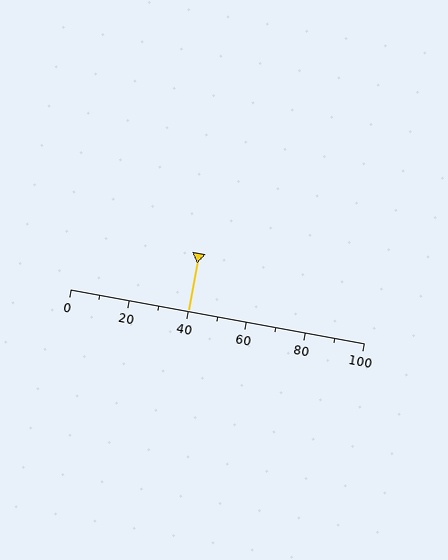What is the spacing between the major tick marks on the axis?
The major ticks are spaced 20 apart.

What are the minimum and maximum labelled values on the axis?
The axis runs from 0 to 100.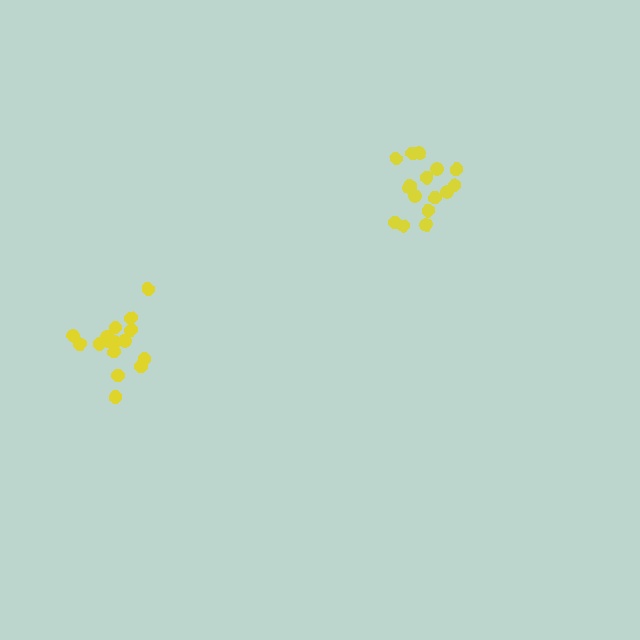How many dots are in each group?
Group 1: 16 dots, Group 2: 16 dots (32 total).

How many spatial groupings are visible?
There are 2 spatial groupings.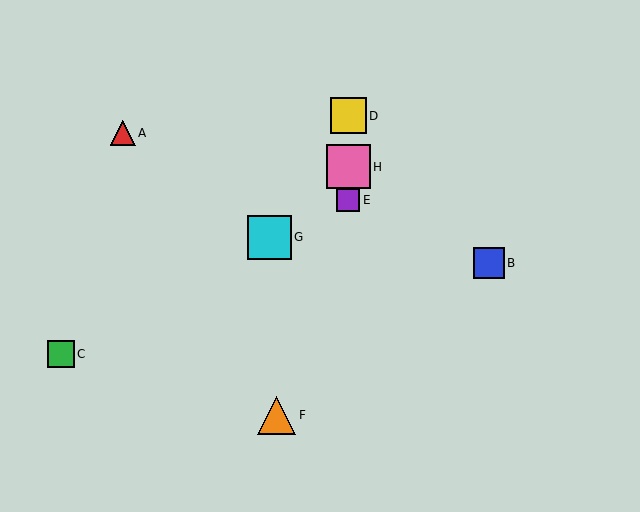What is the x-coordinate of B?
Object B is at x≈489.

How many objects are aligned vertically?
3 objects (D, E, H) are aligned vertically.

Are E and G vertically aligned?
No, E is at x≈348 and G is at x≈269.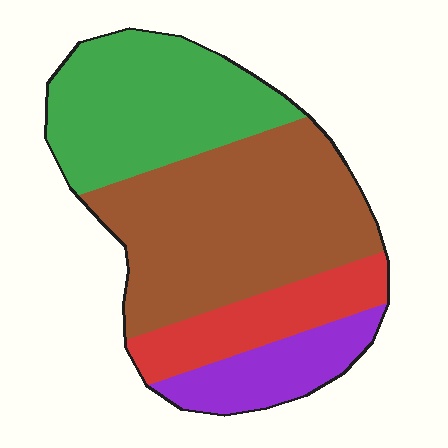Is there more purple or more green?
Green.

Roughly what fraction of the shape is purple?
Purple takes up about one eighth (1/8) of the shape.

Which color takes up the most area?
Brown, at roughly 45%.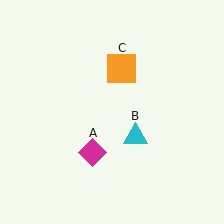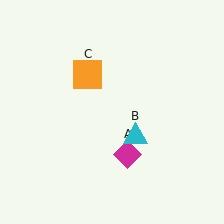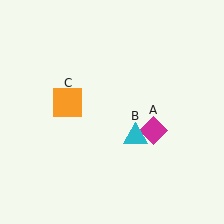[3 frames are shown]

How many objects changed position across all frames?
2 objects changed position: magenta diamond (object A), orange square (object C).